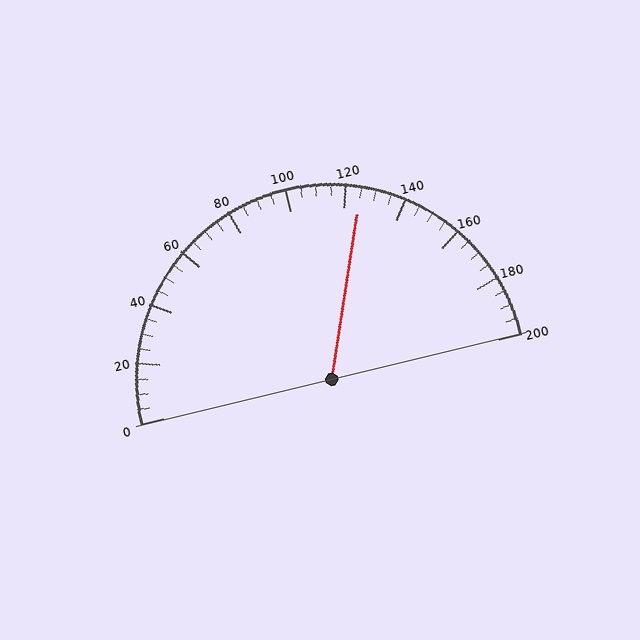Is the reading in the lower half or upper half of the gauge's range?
The reading is in the upper half of the range (0 to 200).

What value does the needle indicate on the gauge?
The needle indicates approximately 125.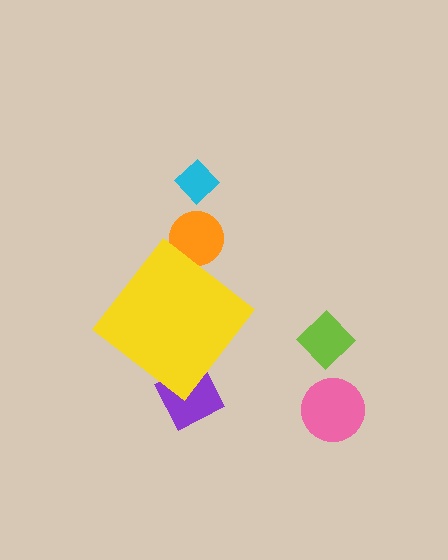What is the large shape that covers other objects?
A yellow diamond.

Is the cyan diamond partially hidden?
No, the cyan diamond is fully visible.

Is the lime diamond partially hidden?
No, the lime diamond is fully visible.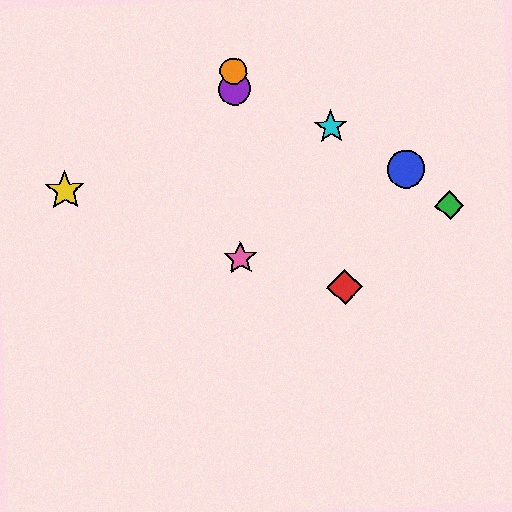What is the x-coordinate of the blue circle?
The blue circle is at x≈406.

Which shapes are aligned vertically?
The purple circle, the orange circle, the pink star are aligned vertically.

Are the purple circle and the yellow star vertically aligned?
No, the purple circle is at x≈234 and the yellow star is at x≈65.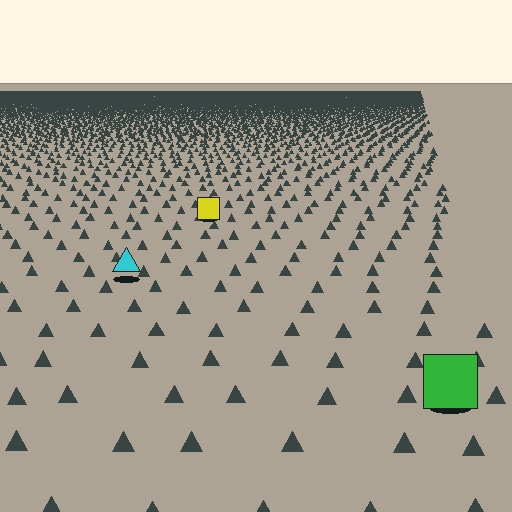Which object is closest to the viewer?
The green square is closest. The texture marks near it are larger and more spread out.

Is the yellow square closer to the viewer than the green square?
No. The green square is closer — you can tell from the texture gradient: the ground texture is coarser near it.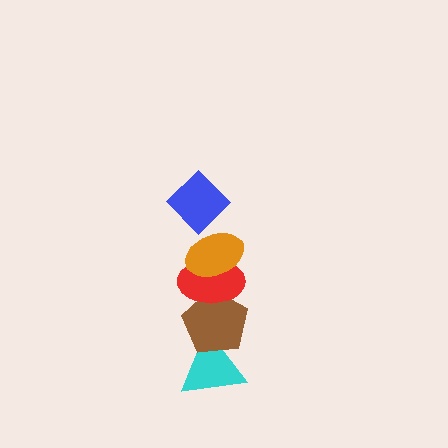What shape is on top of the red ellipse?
The orange ellipse is on top of the red ellipse.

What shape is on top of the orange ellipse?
The blue diamond is on top of the orange ellipse.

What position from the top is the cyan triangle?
The cyan triangle is 5th from the top.